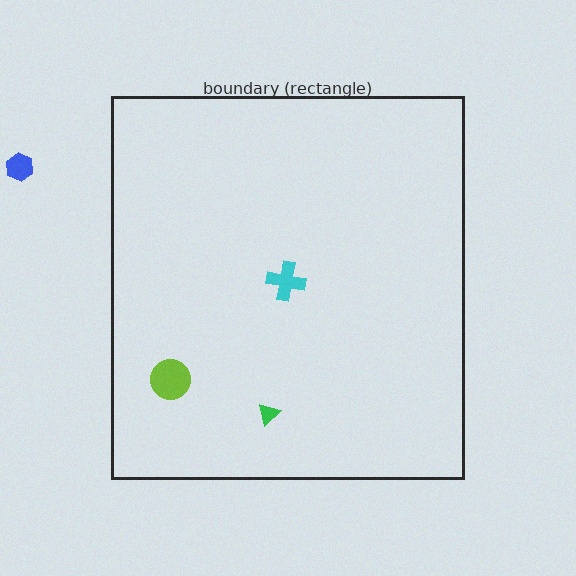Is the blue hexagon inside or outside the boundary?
Outside.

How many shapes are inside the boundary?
3 inside, 1 outside.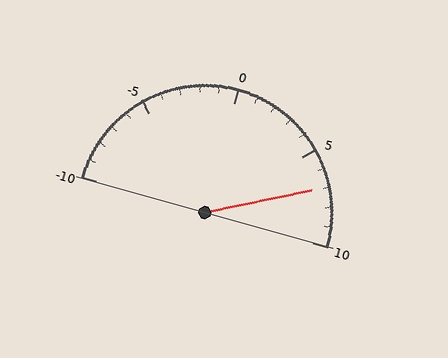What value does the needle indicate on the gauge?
The needle indicates approximately 7.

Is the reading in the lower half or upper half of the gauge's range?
The reading is in the upper half of the range (-10 to 10).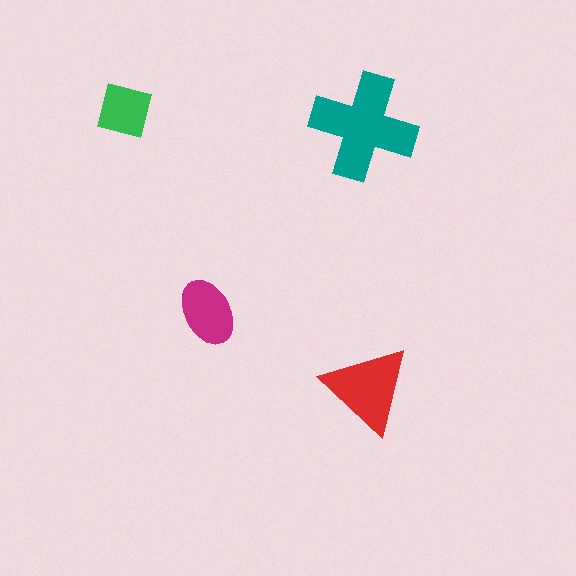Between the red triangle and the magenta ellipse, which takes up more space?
The red triangle.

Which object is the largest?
The teal cross.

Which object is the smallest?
The green square.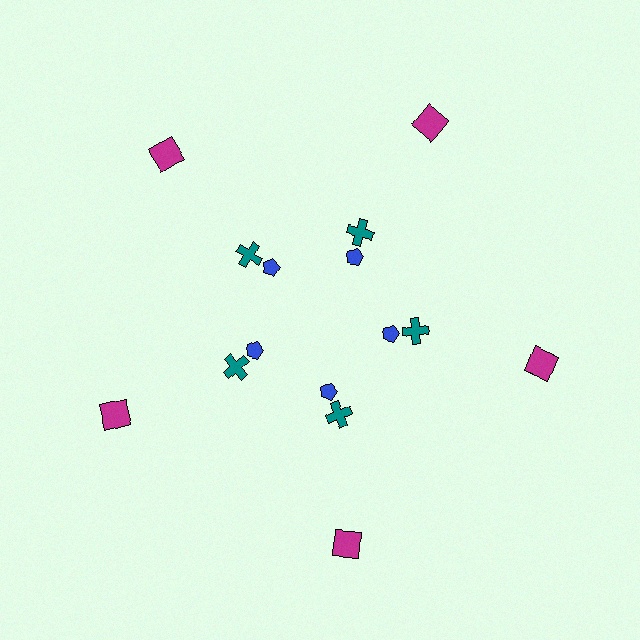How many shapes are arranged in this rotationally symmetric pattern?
There are 15 shapes, arranged in 5 groups of 3.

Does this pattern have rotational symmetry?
Yes, this pattern has 5-fold rotational symmetry. It looks the same after rotating 72 degrees around the center.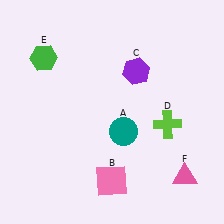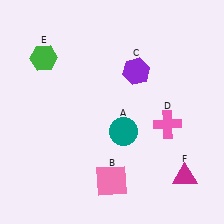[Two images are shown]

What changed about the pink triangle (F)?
In Image 1, F is pink. In Image 2, it changed to magenta.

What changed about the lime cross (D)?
In Image 1, D is lime. In Image 2, it changed to pink.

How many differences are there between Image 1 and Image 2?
There are 2 differences between the two images.